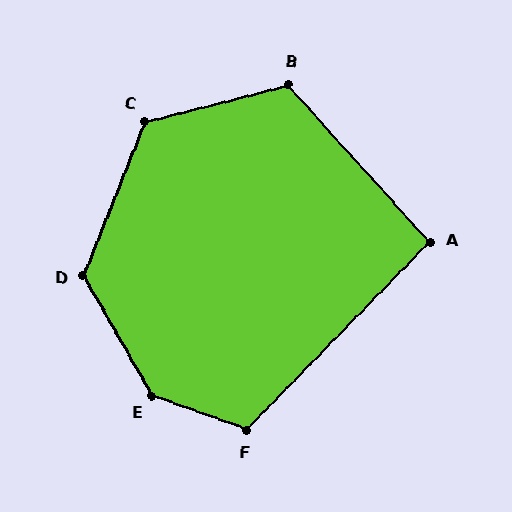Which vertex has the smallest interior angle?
A, at approximately 94 degrees.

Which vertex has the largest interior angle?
E, at approximately 140 degrees.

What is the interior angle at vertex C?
Approximately 127 degrees (obtuse).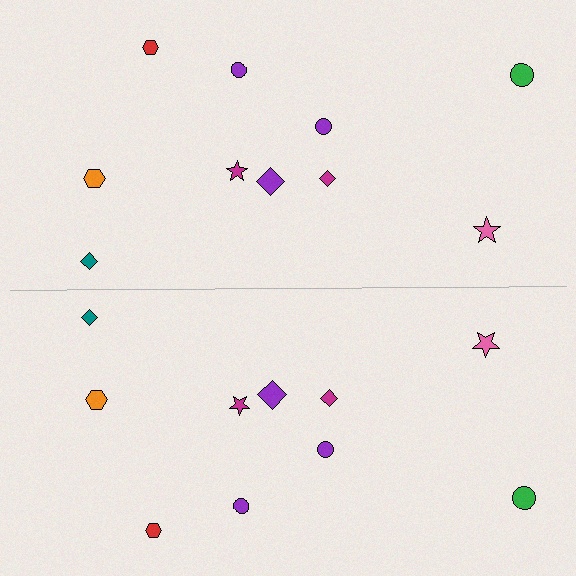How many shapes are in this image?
There are 20 shapes in this image.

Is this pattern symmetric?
Yes, this pattern has bilateral (reflection) symmetry.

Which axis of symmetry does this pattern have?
The pattern has a horizontal axis of symmetry running through the center of the image.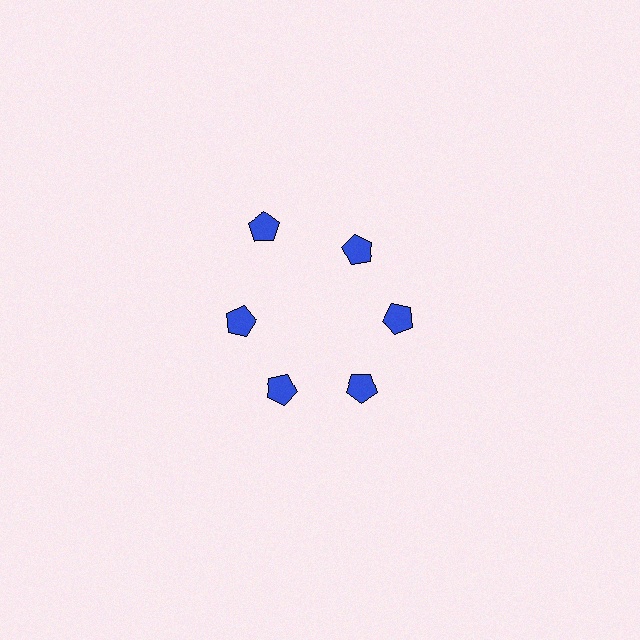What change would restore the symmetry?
The symmetry would be restored by moving it inward, back onto the ring so that all 6 pentagons sit at equal angles and equal distance from the center.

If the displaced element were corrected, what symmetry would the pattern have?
It would have 6-fold rotational symmetry — the pattern would map onto itself every 60 degrees.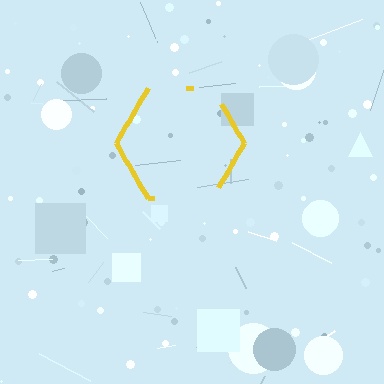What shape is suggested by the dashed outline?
The dashed outline suggests a hexagon.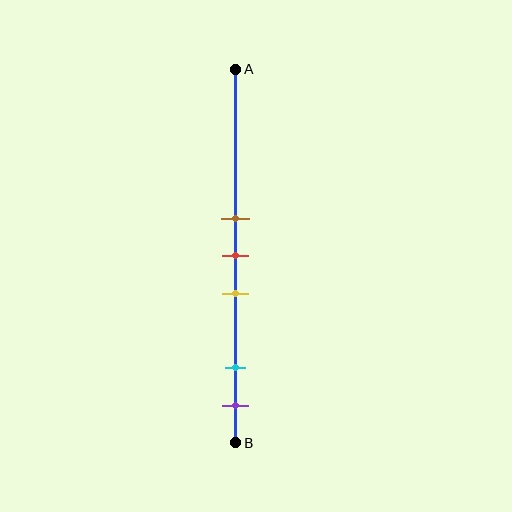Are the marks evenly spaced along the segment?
No, the marks are not evenly spaced.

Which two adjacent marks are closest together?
The brown and red marks are the closest adjacent pair.